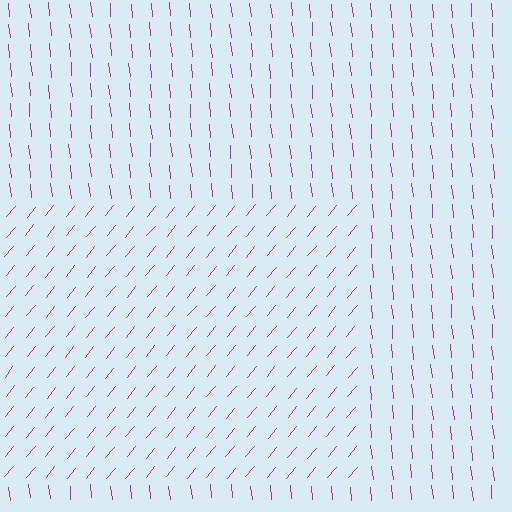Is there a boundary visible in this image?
Yes, there is a texture boundary formed by a change in line orientation.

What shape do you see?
I see a rectangle.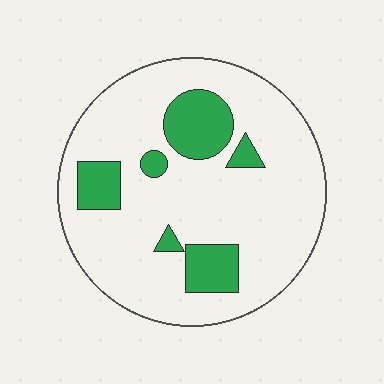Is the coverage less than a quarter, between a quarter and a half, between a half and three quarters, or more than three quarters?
Less than a quarter.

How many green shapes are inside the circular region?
6.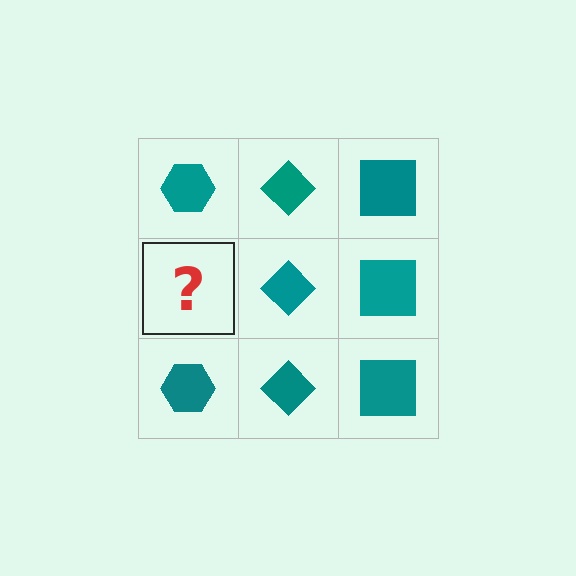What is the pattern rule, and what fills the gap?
The rule is that each column has a consistent shape. The gap should be filled with a teal hexagon.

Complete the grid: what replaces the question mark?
The question mark should be replaced with a teal hexagon.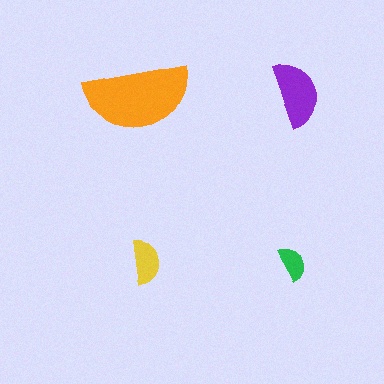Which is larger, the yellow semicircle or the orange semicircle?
The orange one.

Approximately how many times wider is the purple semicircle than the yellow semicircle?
About 1.5 times wider.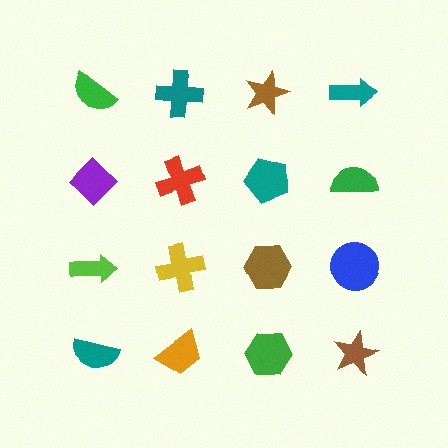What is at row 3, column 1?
A lime arrow.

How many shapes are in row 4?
4 shapes.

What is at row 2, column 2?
A red cross.